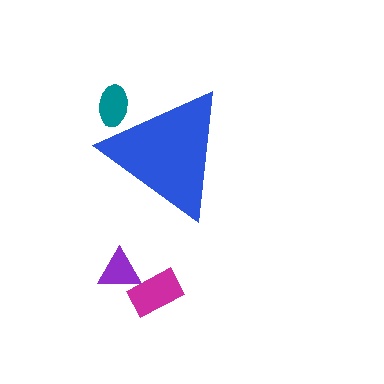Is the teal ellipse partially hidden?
Yes, the teal ellipse is partially hidden behind the blue triangle.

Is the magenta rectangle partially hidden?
No, the magenta rectangle is fully visible.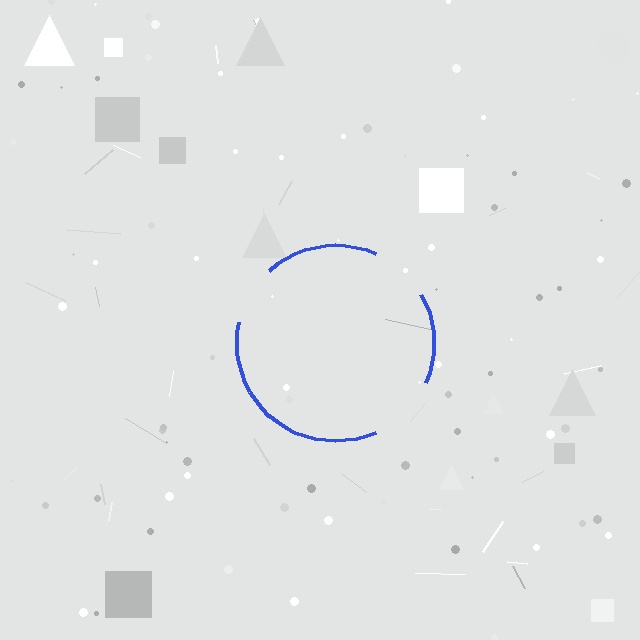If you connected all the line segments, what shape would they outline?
They would outline a circle.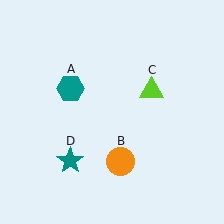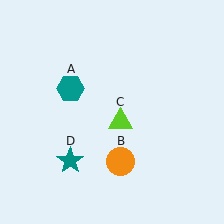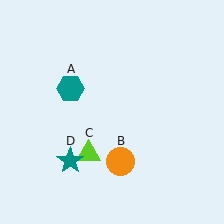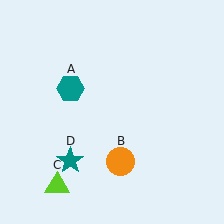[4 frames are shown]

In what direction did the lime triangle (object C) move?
The lime triangle (object C) moved down and to the left.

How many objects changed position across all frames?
1 object changed position: lime triangle (object C).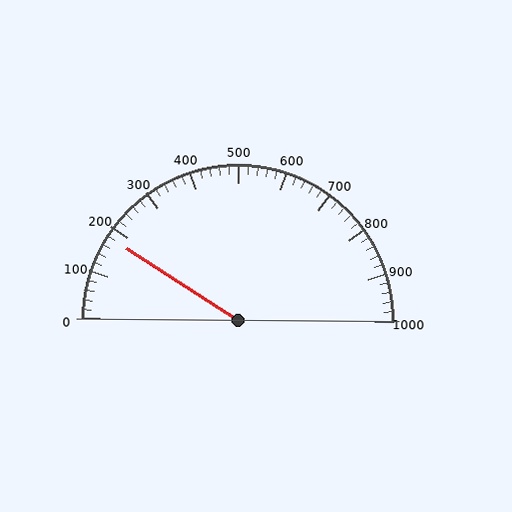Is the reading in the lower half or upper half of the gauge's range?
The reading is in the lower half of the range (0 to 1000).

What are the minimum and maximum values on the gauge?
The gauge ranges from 0 to 1000.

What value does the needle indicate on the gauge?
The needle indicates approximately 180.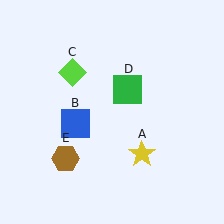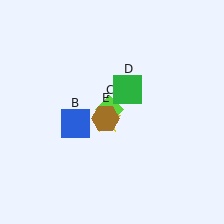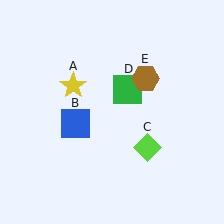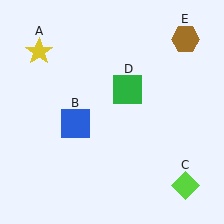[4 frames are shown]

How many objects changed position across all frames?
3 objects changed position: yellow star (object A), lime diamond (object C), brown hexagon (object E).